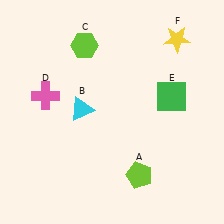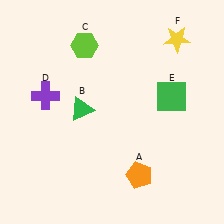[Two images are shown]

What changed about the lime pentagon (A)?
In Image 1, A is lime. In Image 2, it changed to orange.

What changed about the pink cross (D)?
In Image 1, D is pink. In Image 2, it changed to purple.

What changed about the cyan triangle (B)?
In Image 1, B is cyan. In Image 2, it changed to green.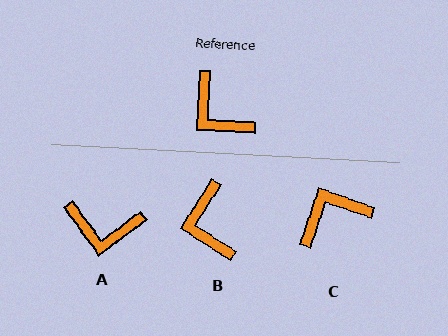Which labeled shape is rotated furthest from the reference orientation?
C, about 106 degrees away.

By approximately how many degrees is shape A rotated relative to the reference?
Approximately 40 degrees counter-clockwise.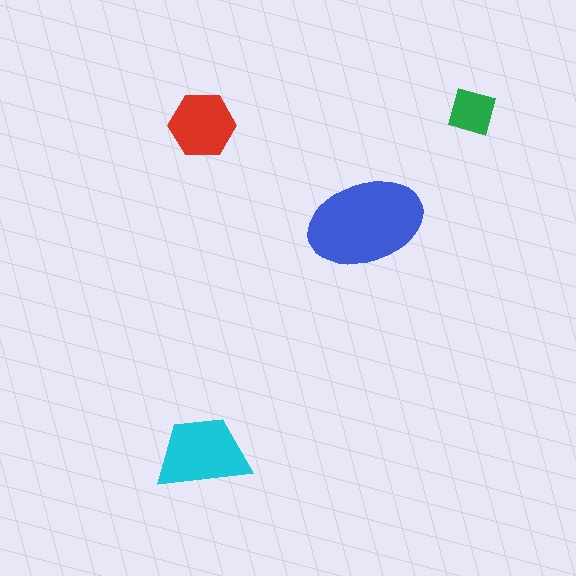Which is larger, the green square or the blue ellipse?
The blue ellipse.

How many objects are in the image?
There are 4 objects in the image.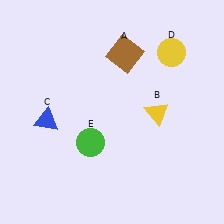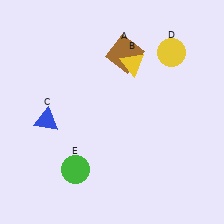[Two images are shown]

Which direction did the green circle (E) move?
The green circle (E) moved down.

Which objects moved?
The objects that moved are: the yellow triangle (B), the green circle (E).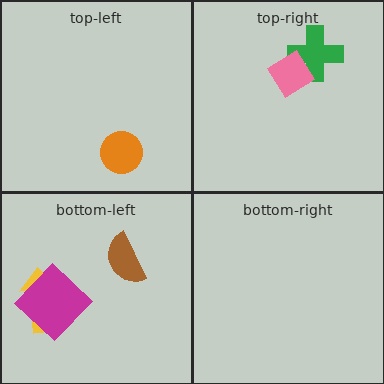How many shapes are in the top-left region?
1.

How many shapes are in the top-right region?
2.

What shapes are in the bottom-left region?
The yellow arrow, the brown semicircle, the magenta diamond.